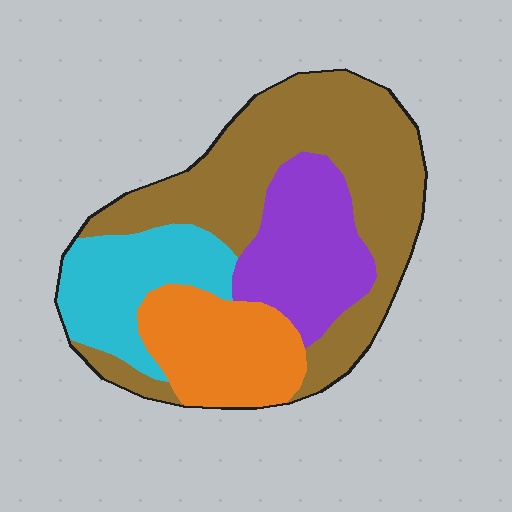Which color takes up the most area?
Brown, at roughly 45%.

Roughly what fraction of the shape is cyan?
Cyan covers 17% of the shape.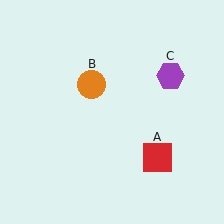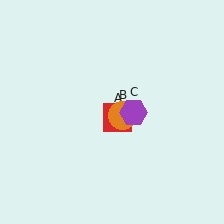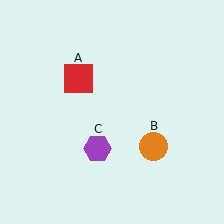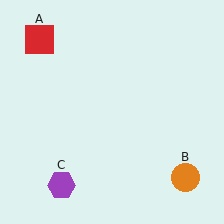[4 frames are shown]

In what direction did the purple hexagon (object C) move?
The purple hexagon (object C) moved down and to the left.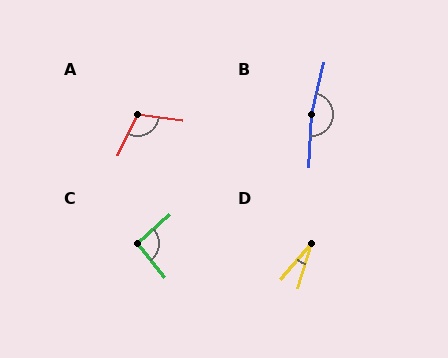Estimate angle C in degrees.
Approximately 93 degrees.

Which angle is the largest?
B, at approximately 170 degrees.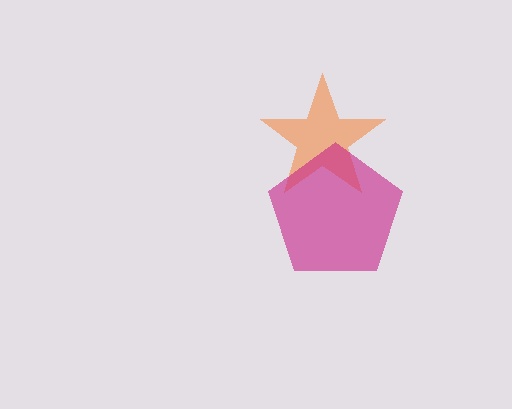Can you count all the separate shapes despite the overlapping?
Yes, there are 2 separate shapes.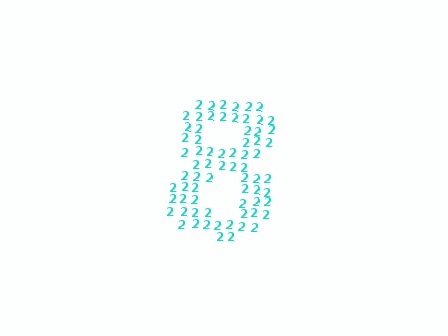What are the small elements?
The small elements are digit 2's.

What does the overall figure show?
The overall figure shows the digit 8.